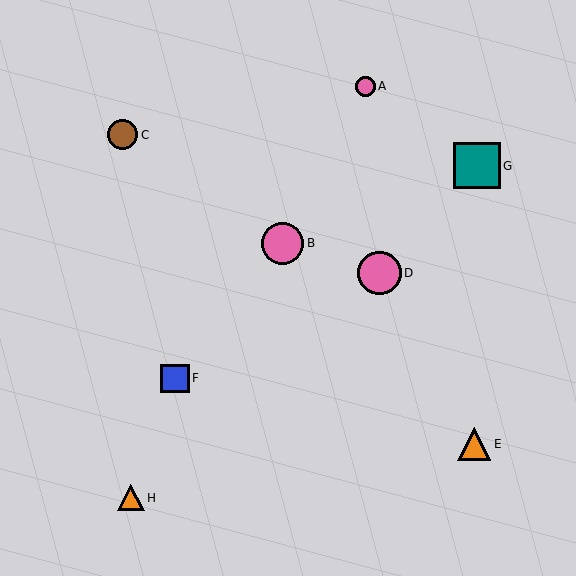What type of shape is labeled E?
Shape E is an orange triangle.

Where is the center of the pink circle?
The center of the pink circle is at (283, 243).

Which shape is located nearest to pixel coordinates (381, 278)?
The pink circle (labeled D) at (379, 273) is nearest to that location.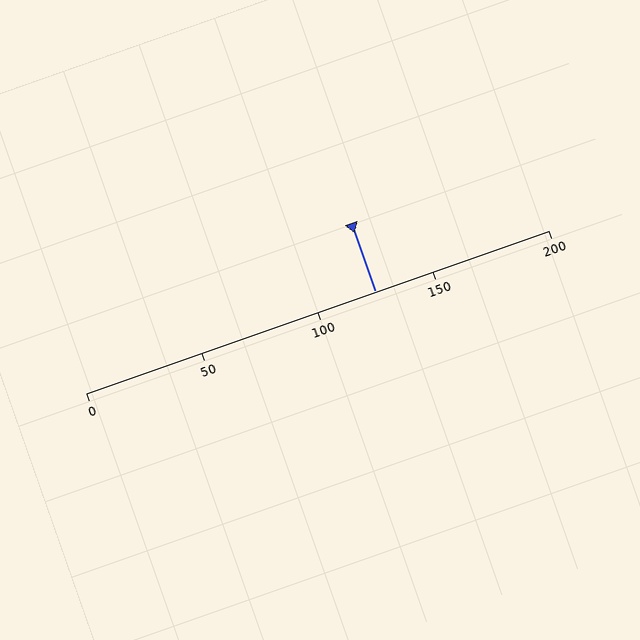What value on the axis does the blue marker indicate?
The marker indicates approximately 125.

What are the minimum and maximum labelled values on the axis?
The axis runs from 0 to 200.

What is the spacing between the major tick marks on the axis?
The major ticks are spaced 50 apart.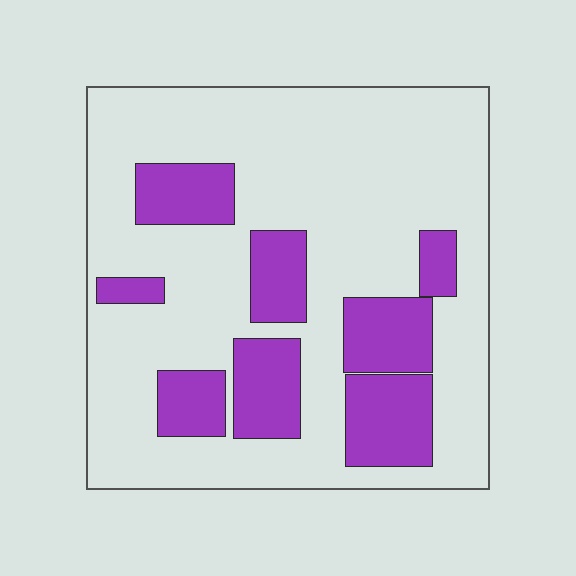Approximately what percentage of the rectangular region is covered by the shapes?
Approximately 25%.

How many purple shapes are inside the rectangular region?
8.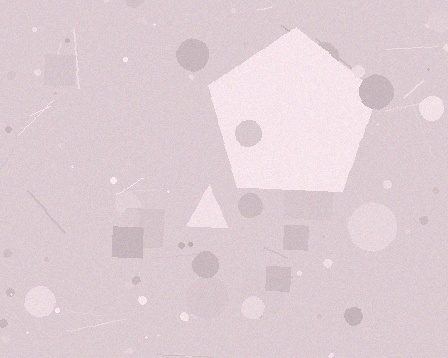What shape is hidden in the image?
A pentagon is hidden in the image.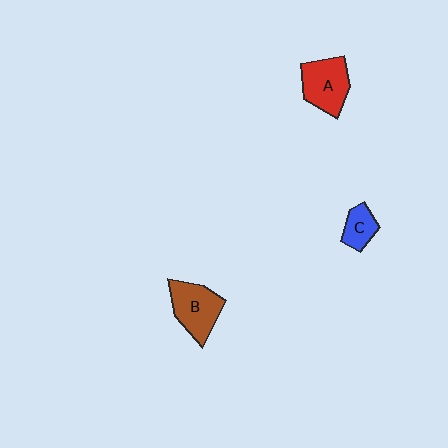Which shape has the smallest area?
Shape C (blue).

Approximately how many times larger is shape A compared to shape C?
Approximately 1.9 times.